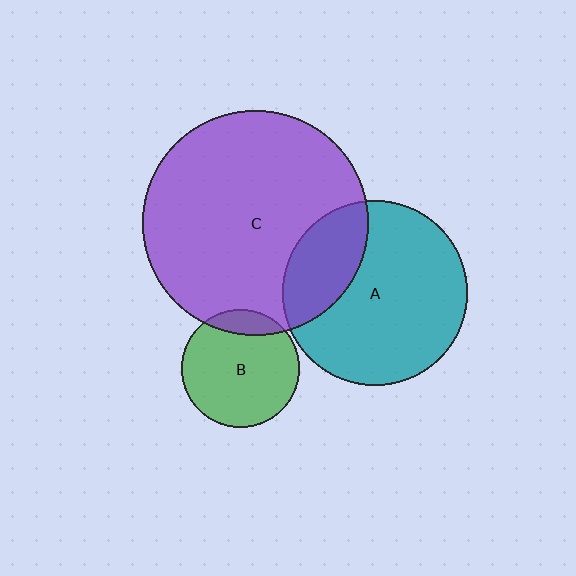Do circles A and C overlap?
Yes.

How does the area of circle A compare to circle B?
Approximately 2.5 times.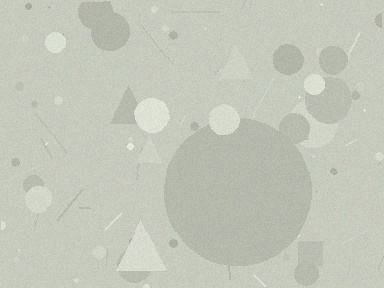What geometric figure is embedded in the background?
A circle is embedded in the background.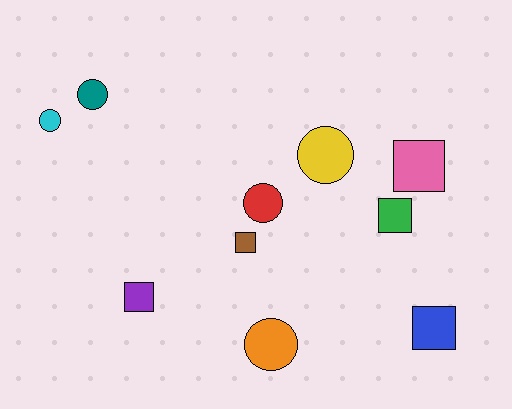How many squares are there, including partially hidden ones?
There are 5 squares.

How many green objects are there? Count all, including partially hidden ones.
There is 1 green object.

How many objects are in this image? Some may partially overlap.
There are 10 objects.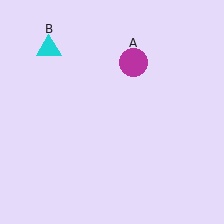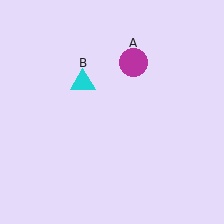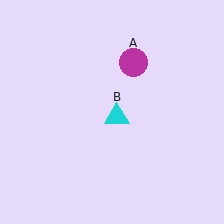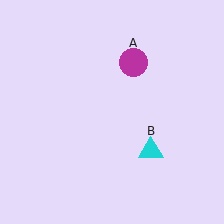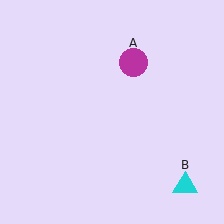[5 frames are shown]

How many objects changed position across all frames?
1 object changed position: cyan triangle (object B).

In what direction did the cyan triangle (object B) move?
The cyan triangle (object B) moved down and to the right.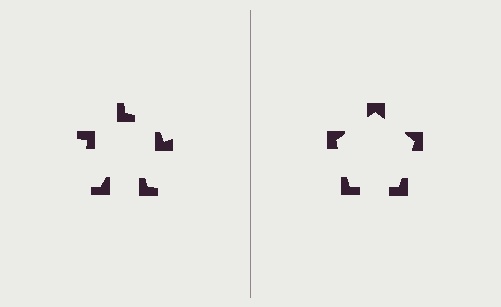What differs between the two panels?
The notched squares are positioned identically on both sides; only the wedge orientations differ. On the right they align to a pentagon; on the left they are misaligned.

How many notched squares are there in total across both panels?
10 — 5 on each side.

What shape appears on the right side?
An illusory pentagon.